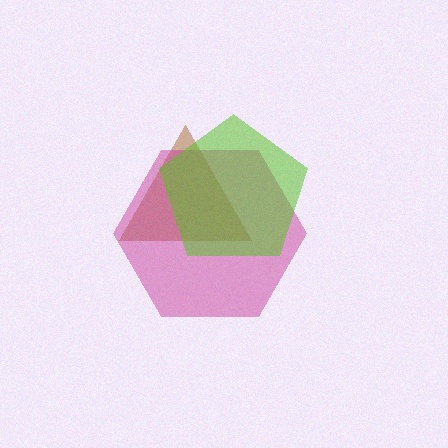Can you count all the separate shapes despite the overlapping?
Yes, there are 3 separate shapes.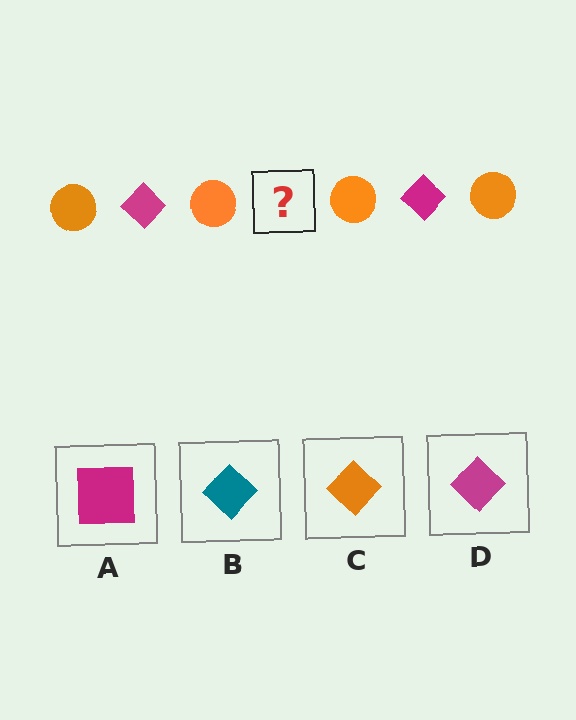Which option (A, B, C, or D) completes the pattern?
D.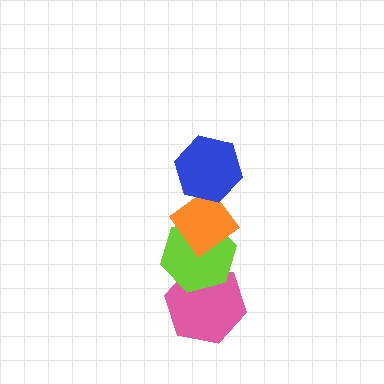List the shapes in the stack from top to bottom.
From top to bottom: the blue hexagon, the orange diamond, the lime hexagon, the pink hexagon.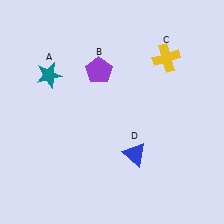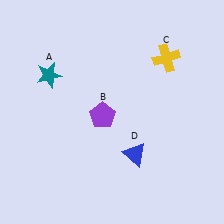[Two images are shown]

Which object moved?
The purple pentagon (B) moved down.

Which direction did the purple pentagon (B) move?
The purple pentagon (B) moved down.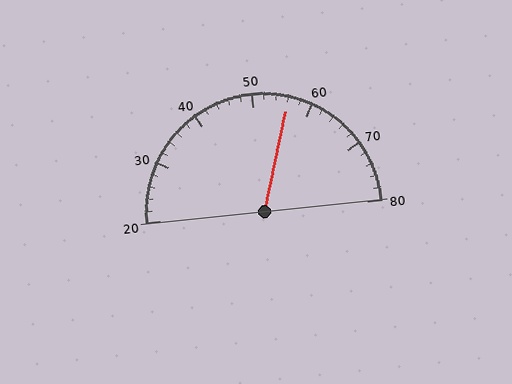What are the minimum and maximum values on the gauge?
The gauge ranges from 20 to 80.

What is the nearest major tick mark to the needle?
The nearest major tick mark is 60.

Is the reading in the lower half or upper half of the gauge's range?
The reading is in the upper half of the range (20 to 80).